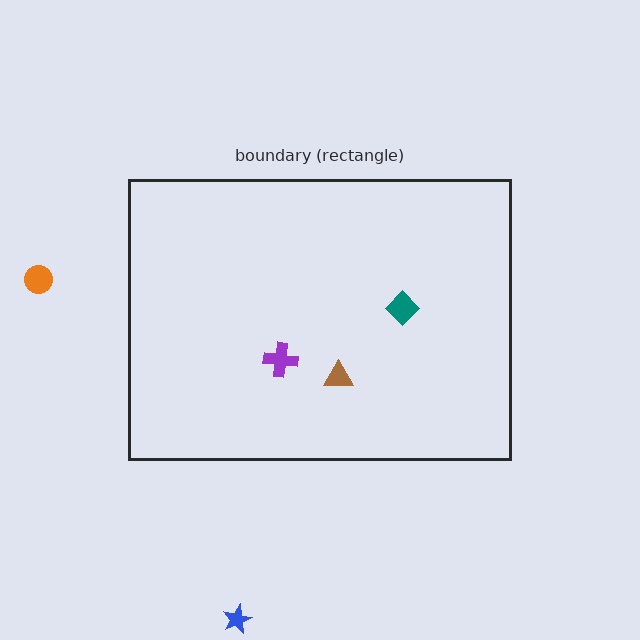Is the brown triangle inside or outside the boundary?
Inside.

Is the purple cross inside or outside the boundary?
Inside.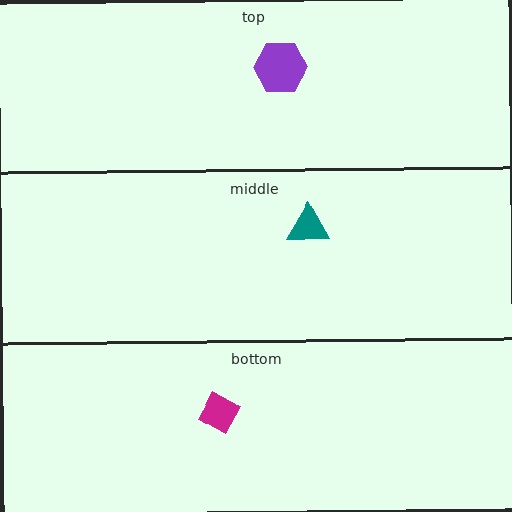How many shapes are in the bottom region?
1.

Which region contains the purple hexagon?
The top region.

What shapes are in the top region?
The purple hexagon.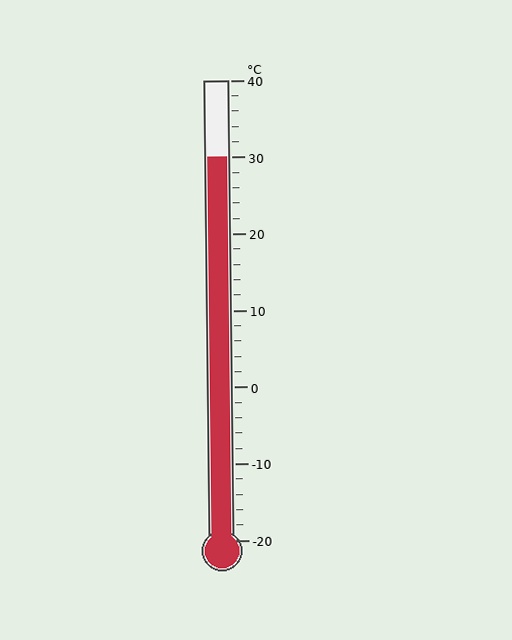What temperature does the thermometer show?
The thermometer shows approximately 30°C.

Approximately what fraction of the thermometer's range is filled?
The thermometer is filled to approximately 85% of its range.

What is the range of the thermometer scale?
The thermometer scale ranges from -20°C to 40°C.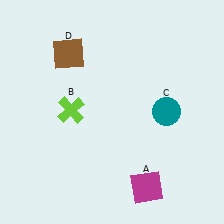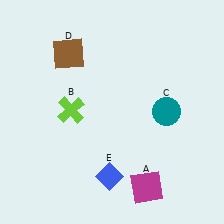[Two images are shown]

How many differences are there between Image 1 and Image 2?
There is 1 difference between the two images.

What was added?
A blue diamond (E) was added in Image 2.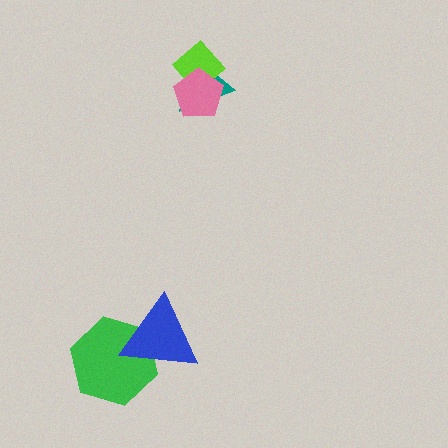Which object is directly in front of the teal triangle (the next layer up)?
The lime diamond is directly in front of the teal triangle.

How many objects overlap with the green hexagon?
1 object overlaps with the green hexagon.